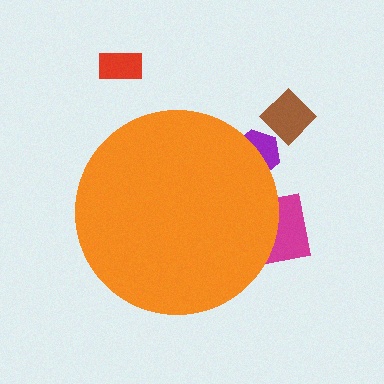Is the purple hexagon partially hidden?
Yes, the purple hexagon is partially hidden behind the orange circle.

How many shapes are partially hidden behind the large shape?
2 shapes are partially hidden.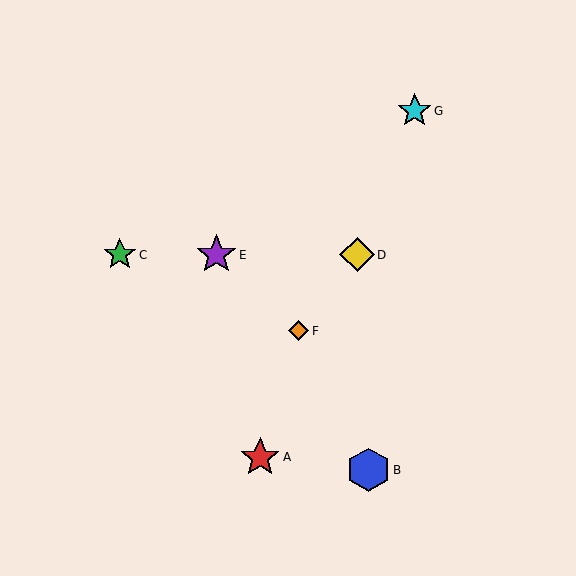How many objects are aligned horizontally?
3 objects (C, D, E) are aligned horizontally.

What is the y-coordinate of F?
Object F is at y≈331.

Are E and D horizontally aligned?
Yes, both are at y≈255.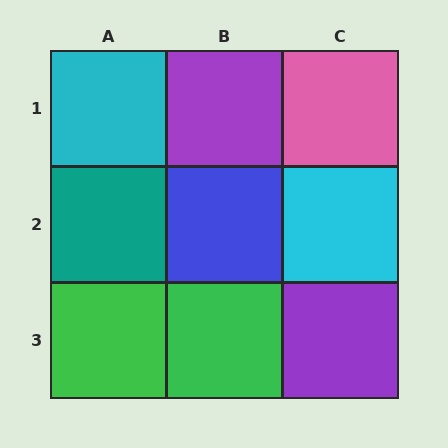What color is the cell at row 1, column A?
Cyan.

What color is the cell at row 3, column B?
Green.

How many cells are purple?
2 cells are purple.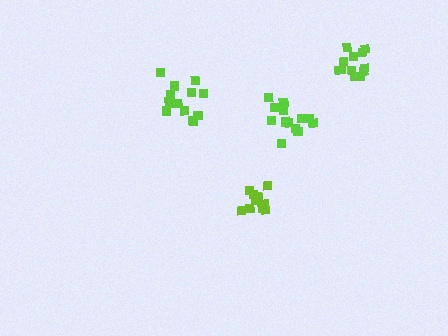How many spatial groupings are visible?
There are 4 spatial groupings.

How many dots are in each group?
Group 1: 14 dots, Group 2: 14 dots, Group 3: 11 dots, Group 4: 12 dots (51 total).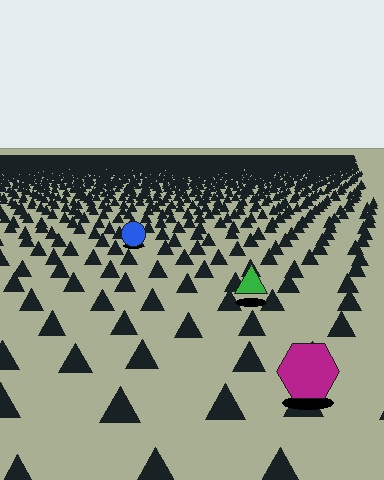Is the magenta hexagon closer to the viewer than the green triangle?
Yes. The magenta hexagon is closer — you can tell from the texture gradient: the ground texture is coarser near it.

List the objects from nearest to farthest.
From nearest to farthest: the magenta hexagon, the green triangle, the blue circle.